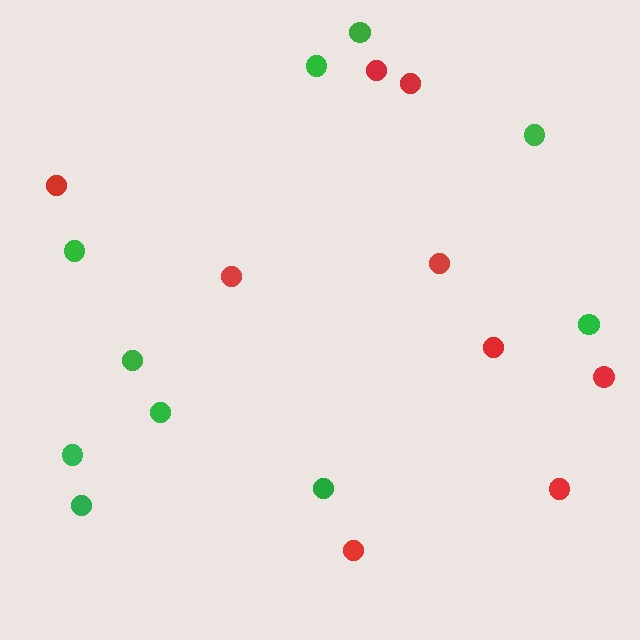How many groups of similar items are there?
There are 2 groups: one group of red circles (9) and one group of green circles (10).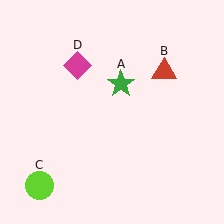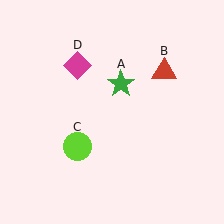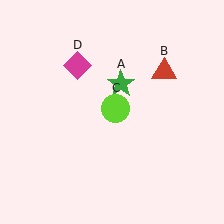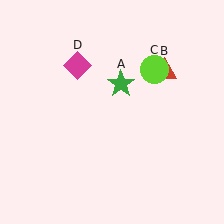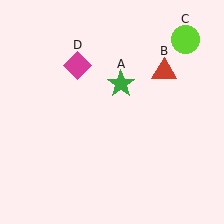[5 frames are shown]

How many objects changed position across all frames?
1 object changed position: lime circle (object C).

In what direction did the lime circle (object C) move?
The lime circle (object C) moved up and to the right.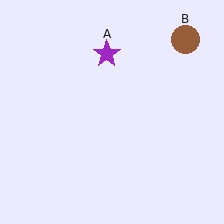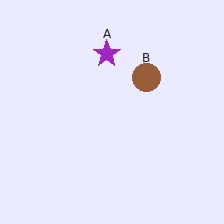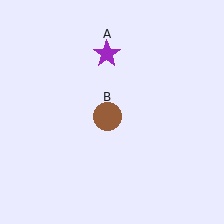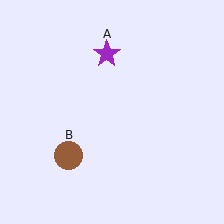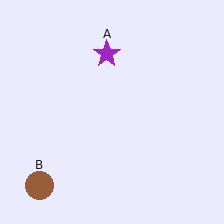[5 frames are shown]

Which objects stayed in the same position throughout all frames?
Purple star (object A) remained stationary.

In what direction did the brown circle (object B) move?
The brown circle (object B) moved down and to the left.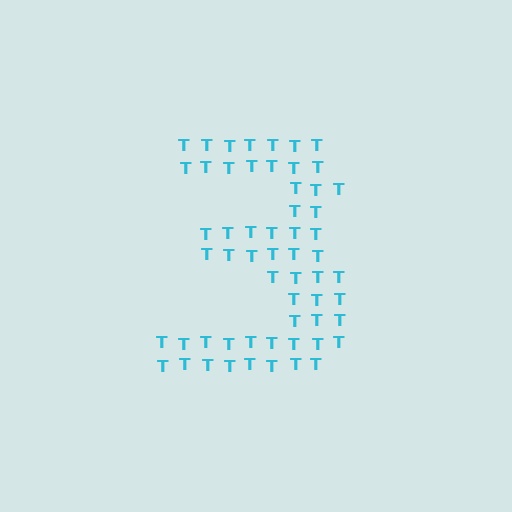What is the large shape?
The large shape is the digit 3.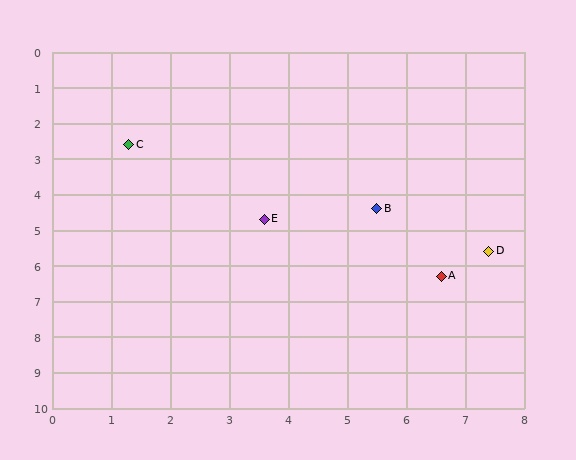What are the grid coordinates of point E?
Point E is at approximately (3.6, 4.7).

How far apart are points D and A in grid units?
Points D and A are about 1.1 grid units apart.